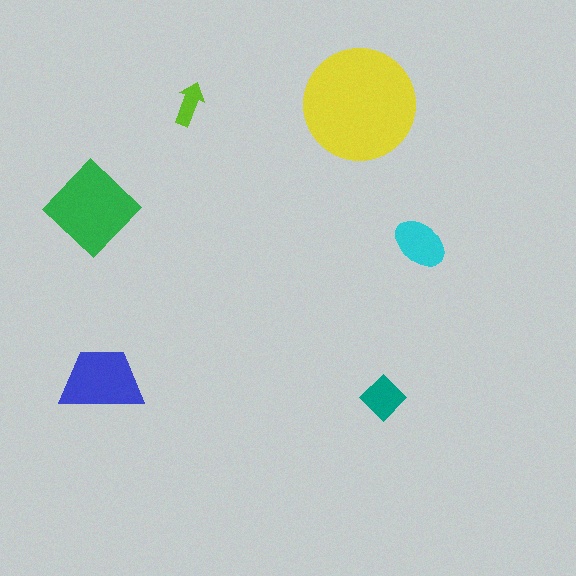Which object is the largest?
The yellow circle.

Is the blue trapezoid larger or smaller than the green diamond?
Smaller.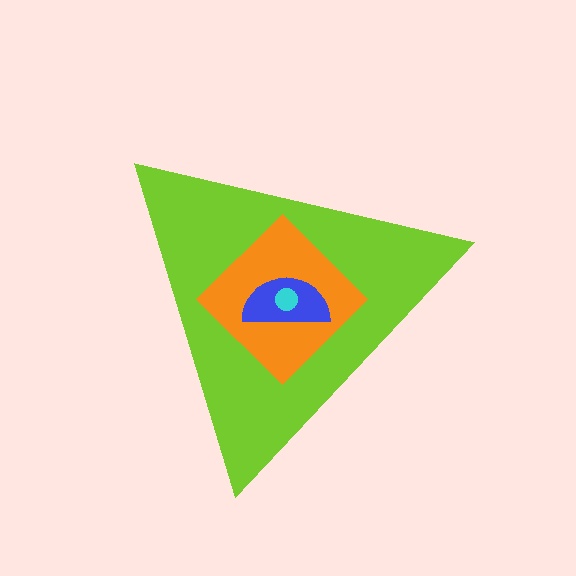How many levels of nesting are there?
4.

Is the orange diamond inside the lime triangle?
Yes.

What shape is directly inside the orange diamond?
The blue semicircle.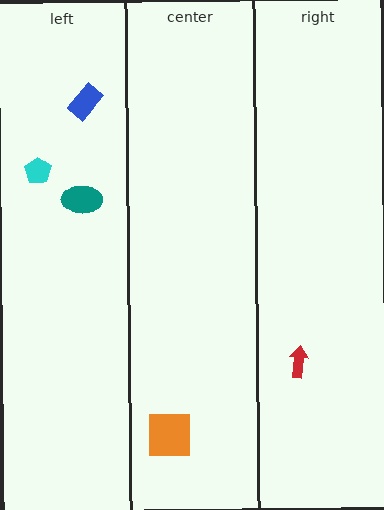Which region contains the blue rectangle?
The left region.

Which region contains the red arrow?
The right region.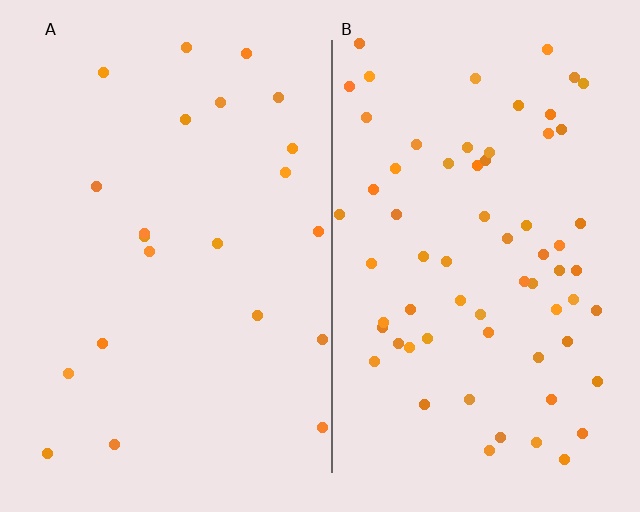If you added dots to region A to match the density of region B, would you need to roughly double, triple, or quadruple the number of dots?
Approximately triple.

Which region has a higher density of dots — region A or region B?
B (the right).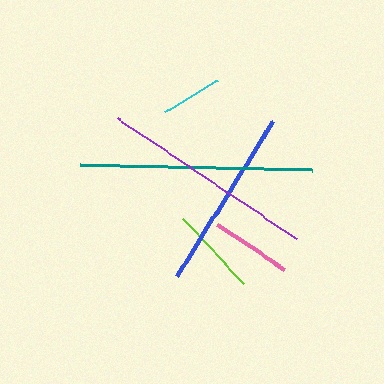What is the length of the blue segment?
The blue segment is approximately 182 pixels long.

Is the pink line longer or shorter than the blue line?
The blue line is longer than the pink line.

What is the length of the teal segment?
The teal segment is approximately 233 pixels long.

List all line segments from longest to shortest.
From longest to shortest: teal, purple, blue, lime, pink, cyan.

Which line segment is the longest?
The teal line is the longest at approximately 233 pixels.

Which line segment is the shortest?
The cyan line is the shortest at approximately 62 pixels.